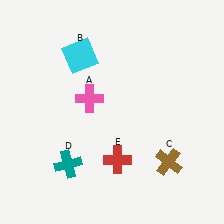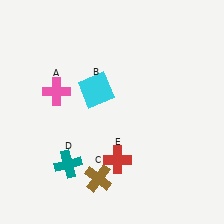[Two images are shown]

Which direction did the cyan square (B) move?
The cyan square (B) moved down.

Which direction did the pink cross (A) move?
The pink cross (A) moved left.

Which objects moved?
The objects that moved are: the pink cross (A), the cyan square (B), the brown cross (C).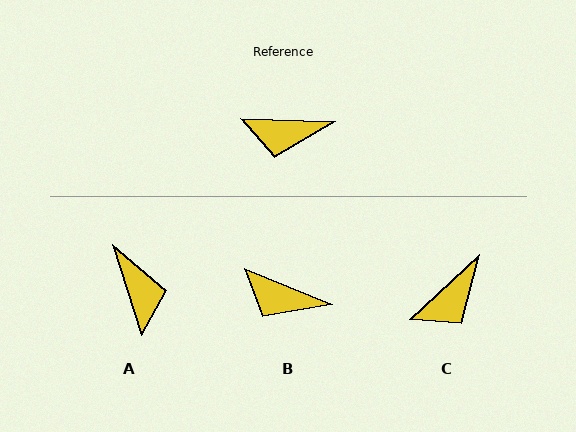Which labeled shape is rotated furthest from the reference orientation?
A, about 110 degrees away.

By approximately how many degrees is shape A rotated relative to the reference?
Approximately 110 degrees counter-clockwise.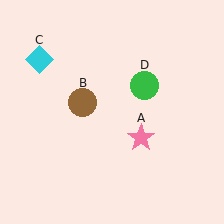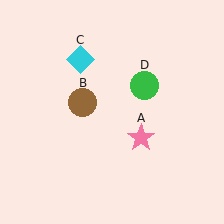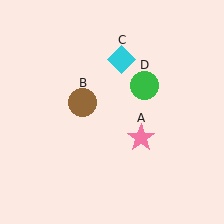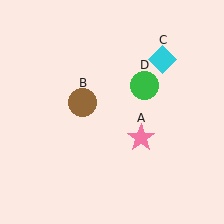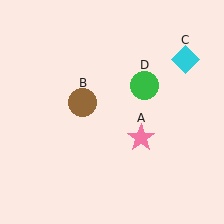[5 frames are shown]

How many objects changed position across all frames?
1 object changed position: cyan diamond (object C).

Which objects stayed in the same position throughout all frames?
Pink star (object A) and brown circle (object B) and green circle (object D) remained stationary.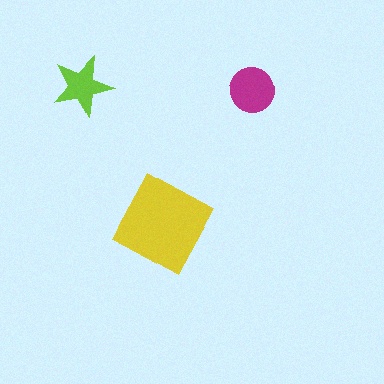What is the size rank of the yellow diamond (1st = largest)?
1st.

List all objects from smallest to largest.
The lime star, the magenta circle, the yellow diamond.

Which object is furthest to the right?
The magenta circle is rightmost.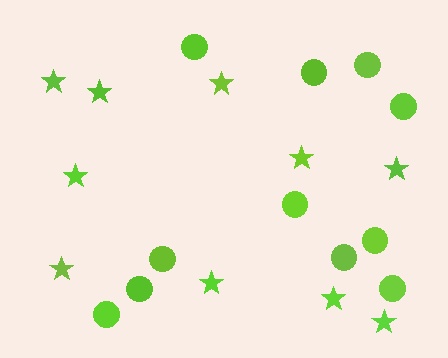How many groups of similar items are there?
There are 2 groups: one group of stars (10) and one group of circles (11).